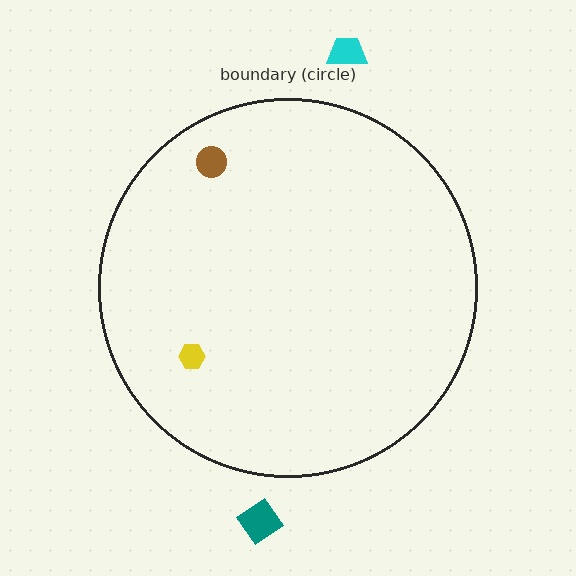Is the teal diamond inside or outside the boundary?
Outside.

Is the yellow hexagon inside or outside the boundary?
Inside.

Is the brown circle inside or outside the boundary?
Inside.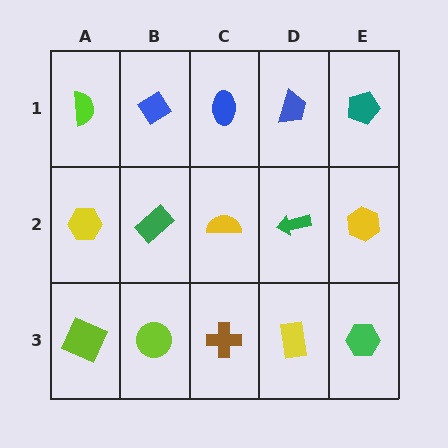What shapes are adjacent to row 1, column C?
A yellow semicircle (row 2, column C), a blue diamond (row 1, column B), a blue trapezoid (row 1, column D).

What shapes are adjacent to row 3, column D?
A green arrow (row 2, column D), a brown cross (row 3, column C), a green hexagon (row 3, column E).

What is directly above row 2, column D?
A blue trapezoid.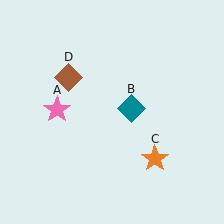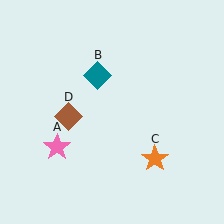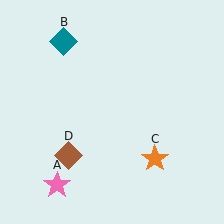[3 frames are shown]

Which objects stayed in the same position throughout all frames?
Orange star (object C) remained stationary.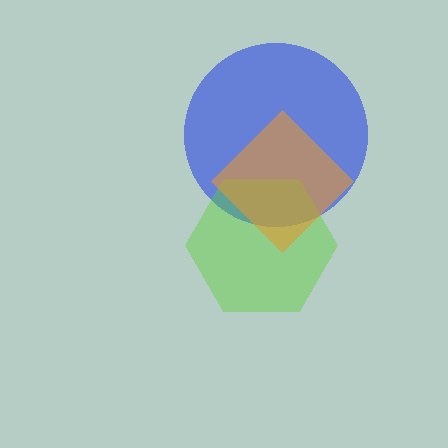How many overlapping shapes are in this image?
There are 3 overlapping shapes in the image.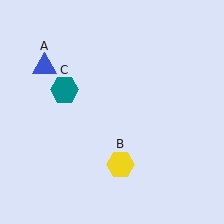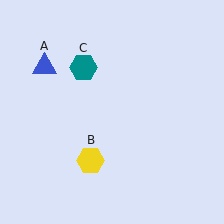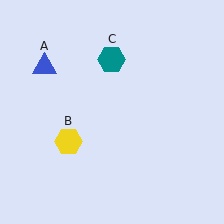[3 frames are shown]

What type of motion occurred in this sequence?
The yellow hexagon (object B), teal hexagon (object C) rotated clockwise around the center of the scene.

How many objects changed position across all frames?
2 objects changed position: yellow hexagon (object B), teal hexagon (object C).